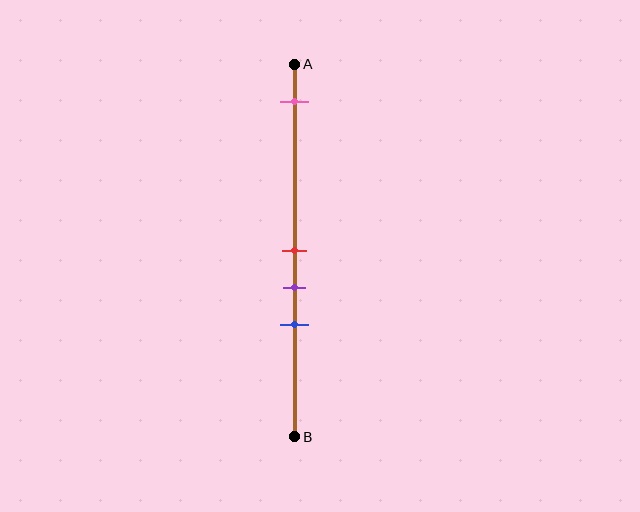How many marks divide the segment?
There are 4 marks dividing the segment.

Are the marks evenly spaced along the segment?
No, the marks are not evenly spaced.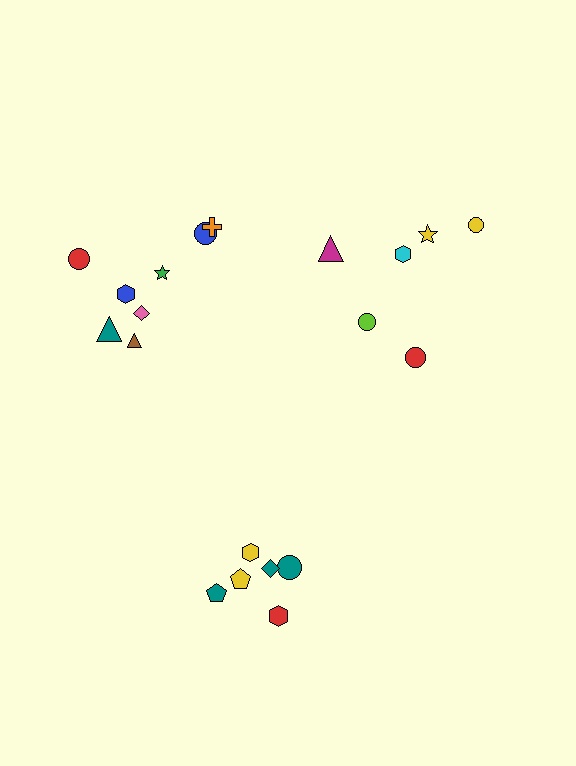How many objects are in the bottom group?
There are 6 objects.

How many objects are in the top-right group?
There are 6 objects.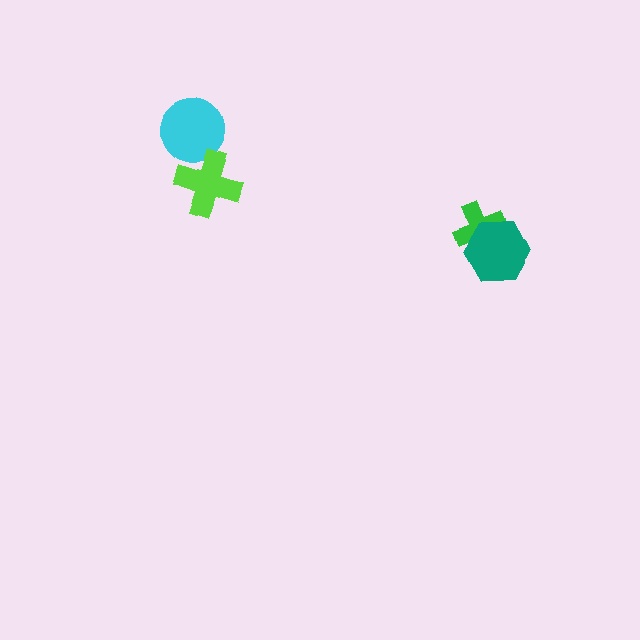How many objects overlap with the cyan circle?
1 object overlaps with the cyan circle.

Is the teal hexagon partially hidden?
No, no other shape covers it.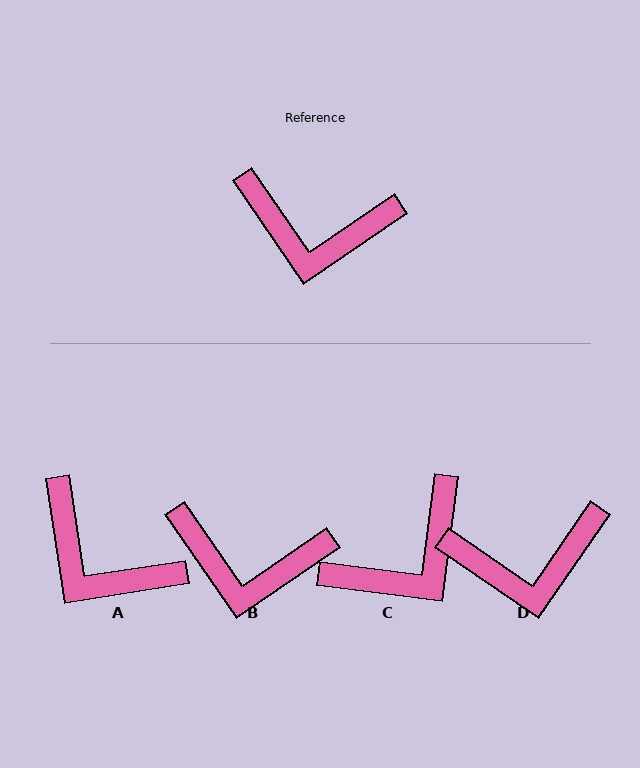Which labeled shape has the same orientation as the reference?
B.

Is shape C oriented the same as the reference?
No, it is off by about 48 degrees.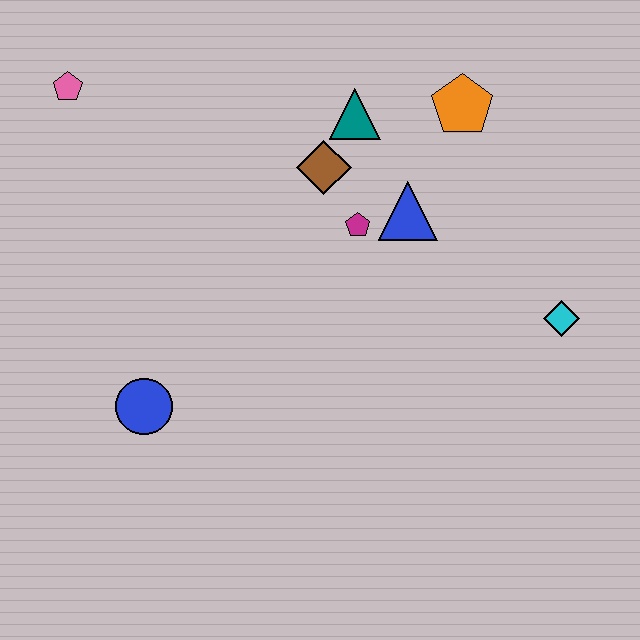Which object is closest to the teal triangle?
The brown diamond is closest to the teal triangle.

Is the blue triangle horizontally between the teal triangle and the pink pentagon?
No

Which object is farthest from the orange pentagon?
The blue circle is farthest from the orange pentagon.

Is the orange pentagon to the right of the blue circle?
Yes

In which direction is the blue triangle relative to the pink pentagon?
The blue triangle is to the right of the pink pentagon.